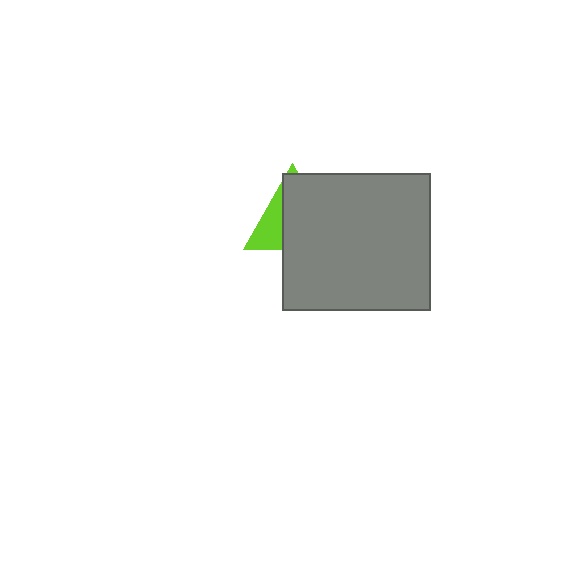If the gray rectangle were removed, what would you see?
You would see the complete lime triangle.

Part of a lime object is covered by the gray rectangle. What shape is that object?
It is a triangle.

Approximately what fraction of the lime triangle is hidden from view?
Roughly 69% of the lime triangle is hidden behind the gray rectangle.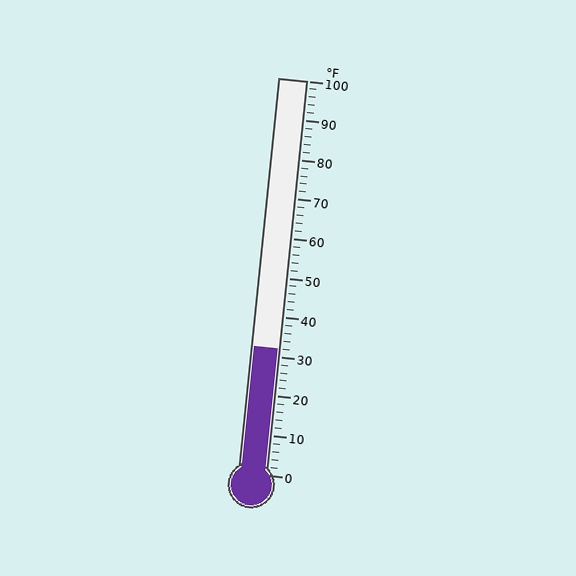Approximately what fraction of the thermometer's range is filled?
The thermometer is filled to approximately 30% of its range.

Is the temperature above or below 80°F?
The temperature is below 80°F.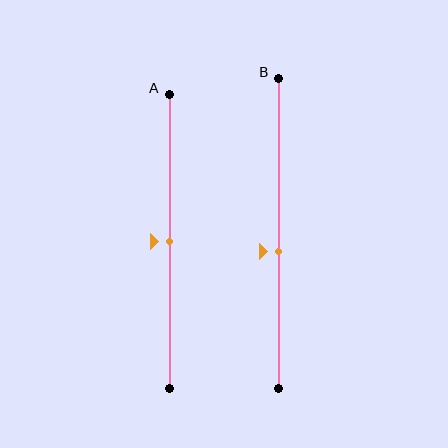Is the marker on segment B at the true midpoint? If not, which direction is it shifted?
No, the marker on segment B is shifted downward by about 6% of the segment length.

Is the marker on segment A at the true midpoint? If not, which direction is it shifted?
Yes, the marker on segment A is at the true midpoint.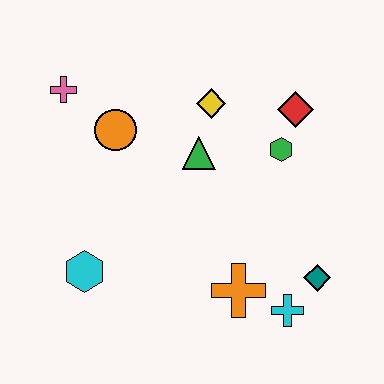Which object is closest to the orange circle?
The pink cross is closest to the orange circle.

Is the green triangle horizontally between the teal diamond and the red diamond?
No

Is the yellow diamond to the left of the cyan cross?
Yes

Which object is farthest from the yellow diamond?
The cyan cross is farthest from the yellow diamond.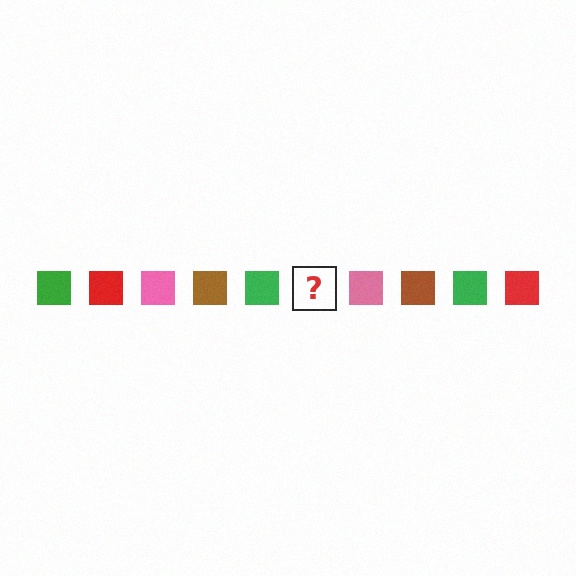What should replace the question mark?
The question mark should be replaced with a red square.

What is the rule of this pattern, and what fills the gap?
The rule is that the pattern cycles through green, red, pink, brown squares. The gap should be filled with a red square.